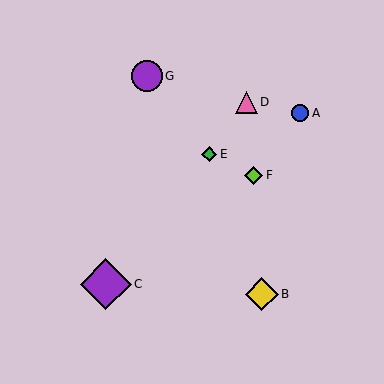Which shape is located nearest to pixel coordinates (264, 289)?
The yellow diamond (labeled B) at (262, 294) is nearest to that location.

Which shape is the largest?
The purple diamond (labeled C) is the largest.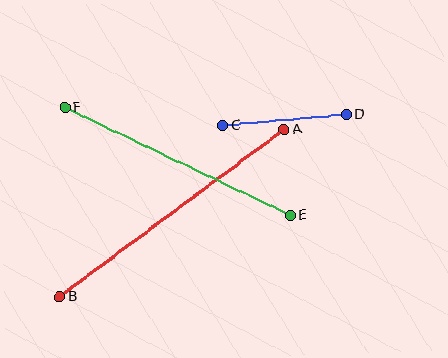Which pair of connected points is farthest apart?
Points A and B are farthest apart.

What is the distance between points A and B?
The distance is approximately 280 pixels.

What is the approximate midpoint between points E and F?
The midpoint is at approximately (178, 161) pixels.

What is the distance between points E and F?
The distance is approximately 250 pixels.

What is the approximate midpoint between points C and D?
The midpoint is at approximately (285, 120) pixels.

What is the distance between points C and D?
The distance is approximately 123 pixels.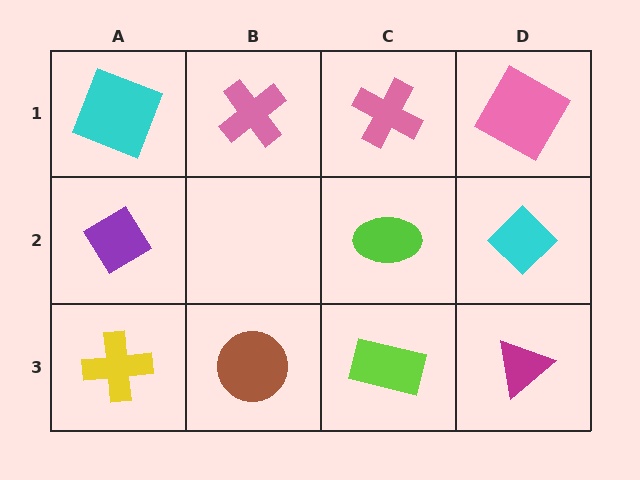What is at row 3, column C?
A lime rectangle.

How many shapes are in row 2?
3 shapes.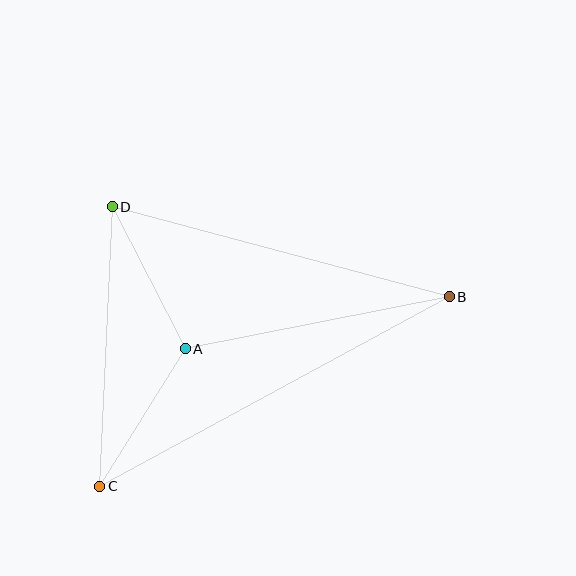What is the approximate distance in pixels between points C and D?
The distance between C and D is approximately 280 pixels.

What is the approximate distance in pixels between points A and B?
The distance between A and B is approximately 269 pixels.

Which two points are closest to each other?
Points A and D are closest to each other.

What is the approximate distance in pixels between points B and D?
The distance between B and D is approximately 349 pixels.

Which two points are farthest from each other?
Points B and C are farthest from each other.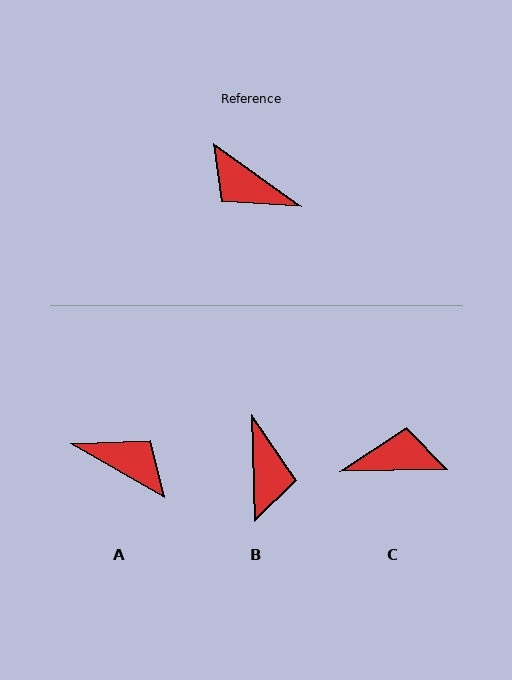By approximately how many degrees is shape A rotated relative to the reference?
Approximately 175 degrees clockwise.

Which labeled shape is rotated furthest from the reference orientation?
A, about 175 degrees away.